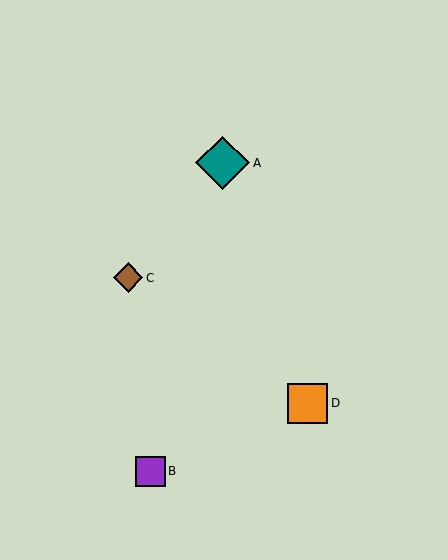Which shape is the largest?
The teal diamond (labeled A) is the largest.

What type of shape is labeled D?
Shape D is an orange square.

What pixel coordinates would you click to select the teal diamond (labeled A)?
Click at (223, 163) to select the teal diamond A.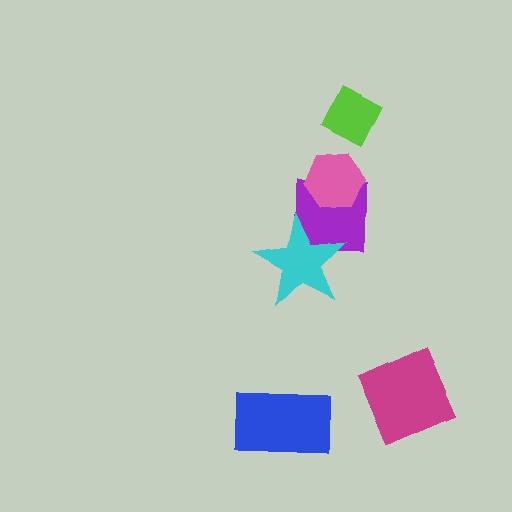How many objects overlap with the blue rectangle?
0 objects overlap with the blue rectangle.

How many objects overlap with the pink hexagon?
1 object overlaps with the pink hexagon.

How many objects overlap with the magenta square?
0 objects overlap with the magenta square.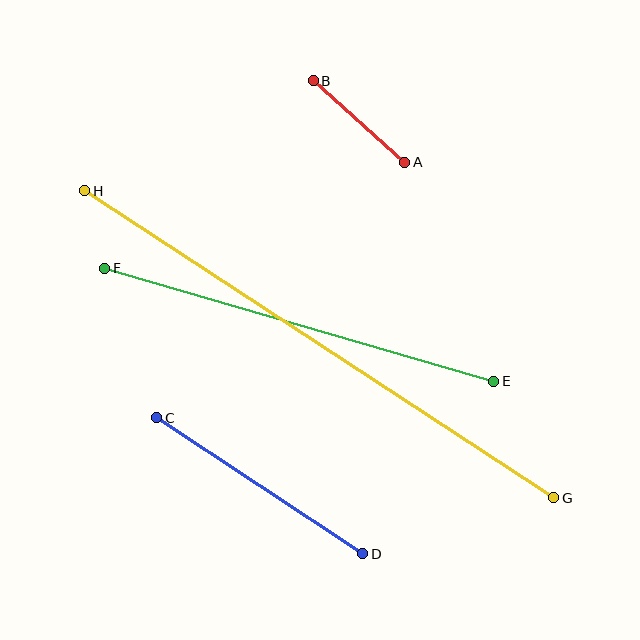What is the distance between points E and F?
The distance is approximately 405 pixels.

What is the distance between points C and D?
The distance is approximately 247 pixels.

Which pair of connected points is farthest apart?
Points G and H are farthest apart.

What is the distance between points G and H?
The distance is approximately 561 pixels.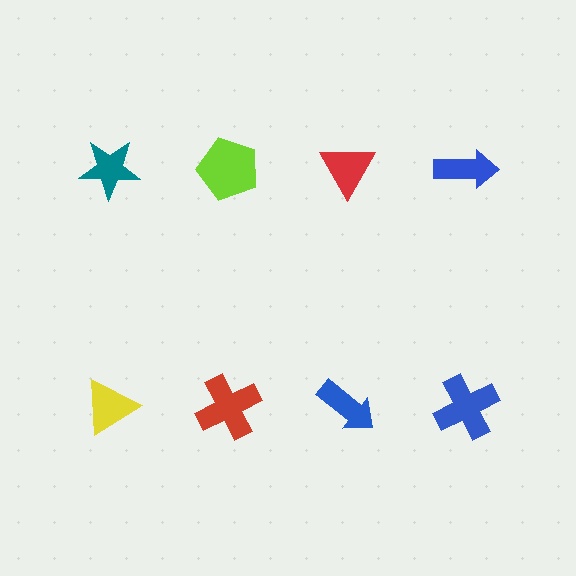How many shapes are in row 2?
4 shapes.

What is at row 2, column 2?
A red cross.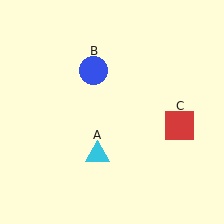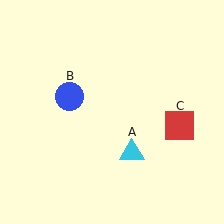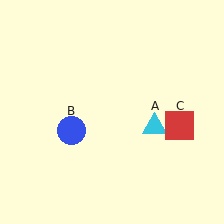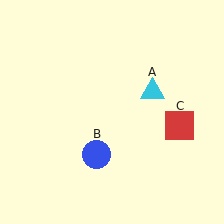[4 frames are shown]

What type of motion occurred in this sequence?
The cyan triangle (object A), blue circle (object B) rotated counterclockwise around the center of the scene.